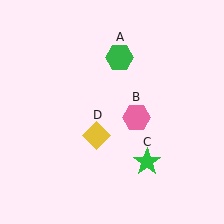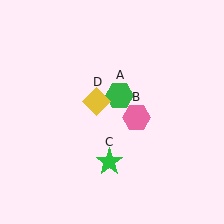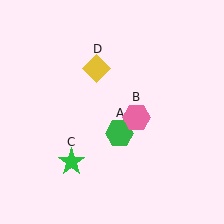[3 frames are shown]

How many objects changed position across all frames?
3 objects changed position: green hexagon (object A), green star (object C), yellow diamond (object D).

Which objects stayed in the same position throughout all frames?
Pink hexagon (object B) remained stationary.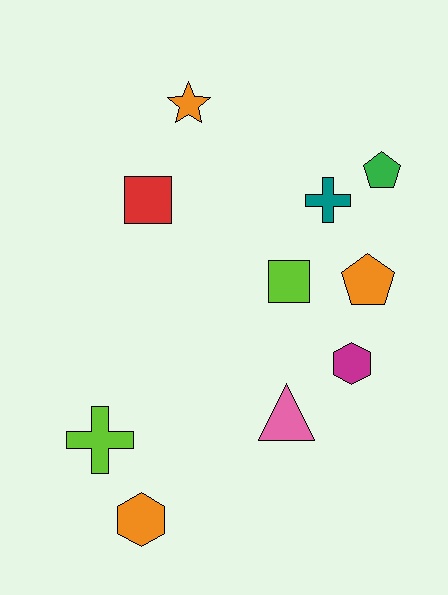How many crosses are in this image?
There are 2 crosses.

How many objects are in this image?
There are 10 objects.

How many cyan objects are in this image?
There are no cyan objects.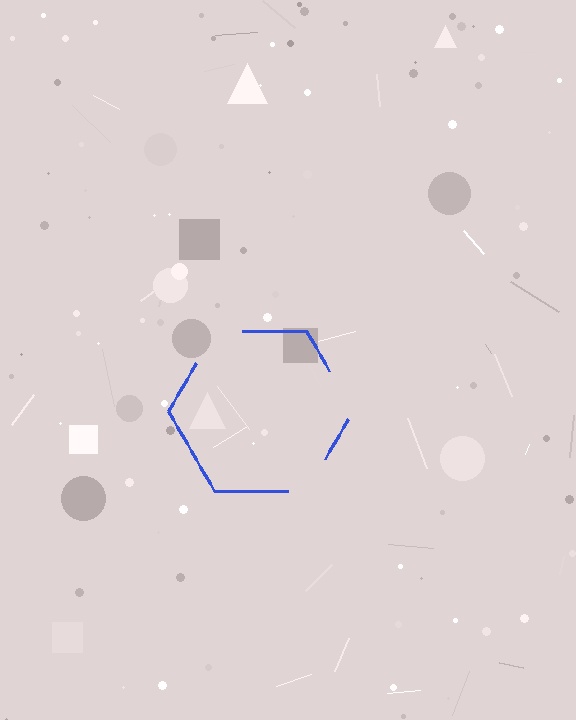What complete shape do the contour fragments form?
The contour fragments form a hexagon.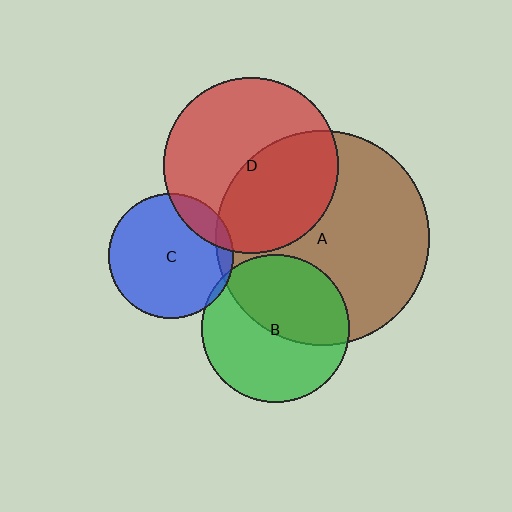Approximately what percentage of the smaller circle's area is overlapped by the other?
Approximately 45%.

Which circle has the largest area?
Circle A (brown).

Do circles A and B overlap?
Yes.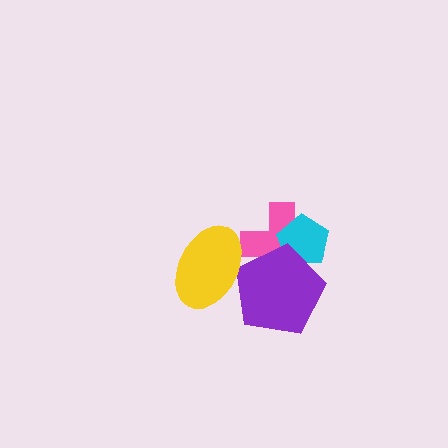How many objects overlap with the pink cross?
3 objects overlap with the pink cross.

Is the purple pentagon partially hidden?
Yes, it is partially covered by another shape.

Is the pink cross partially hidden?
Yes, it is partially covered by another shape.